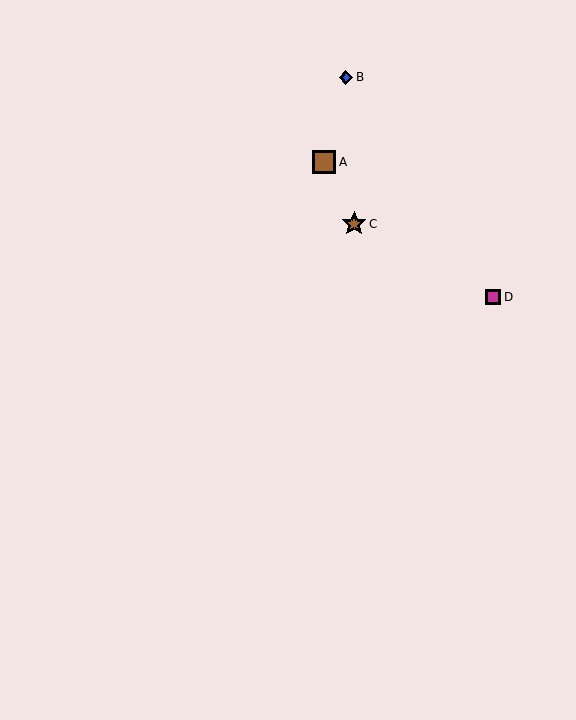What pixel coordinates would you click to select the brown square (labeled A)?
Click at (324, 162) to select the brown square A.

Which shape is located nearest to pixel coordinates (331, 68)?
The blue diamond (labeled B) at (346, 77) is nearest to that location.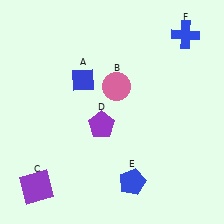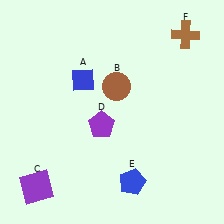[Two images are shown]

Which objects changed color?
B changed from pink to brown. F changed from blue to brown.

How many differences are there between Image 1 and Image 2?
There are 2 differences between the two images.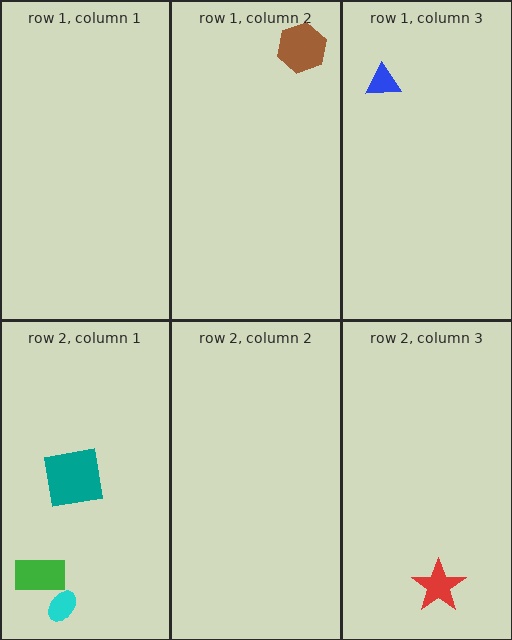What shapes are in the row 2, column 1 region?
The green rectangle, the teal square, the cyan ellipse.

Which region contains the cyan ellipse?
The row 2, column 1 region.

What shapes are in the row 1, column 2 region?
The brown hexagon.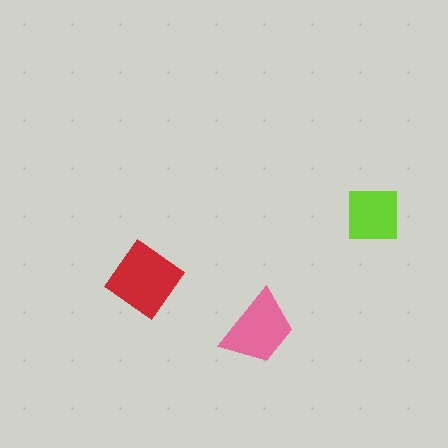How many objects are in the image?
There are 3 objects in the image.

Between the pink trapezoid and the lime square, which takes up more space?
The pink trapezoid.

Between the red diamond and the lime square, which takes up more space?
The red diamond.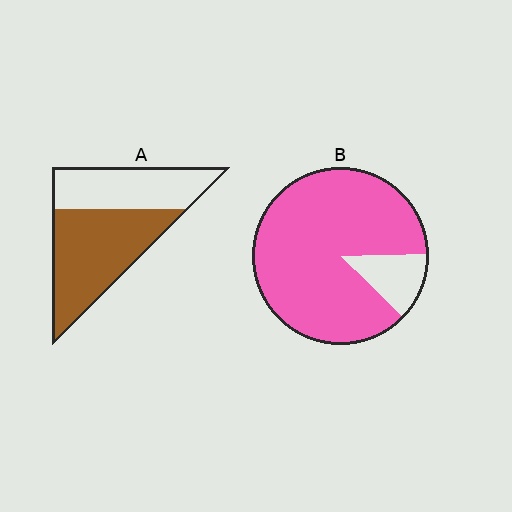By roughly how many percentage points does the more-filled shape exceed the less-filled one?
By roughly 30 percentage points (B over A).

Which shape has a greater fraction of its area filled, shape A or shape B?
Shape B.